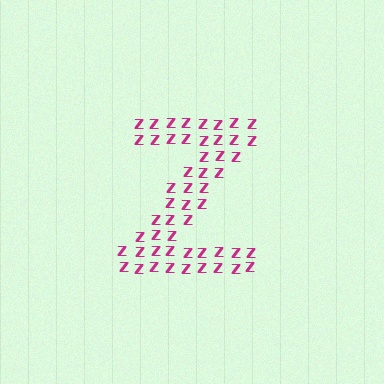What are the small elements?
The small elements are letter Z's.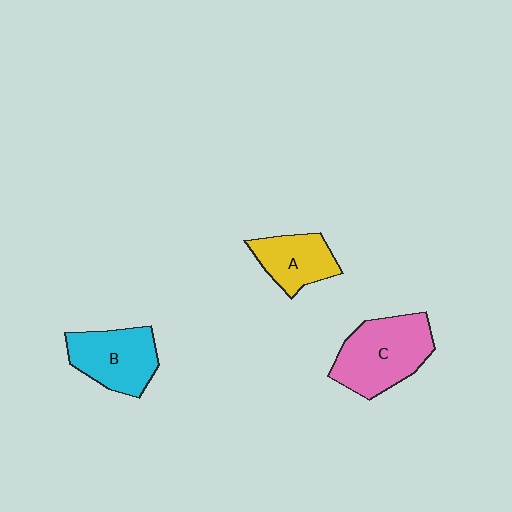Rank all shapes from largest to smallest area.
From largest to smallest: C (pink), B (cyan), A (yellow).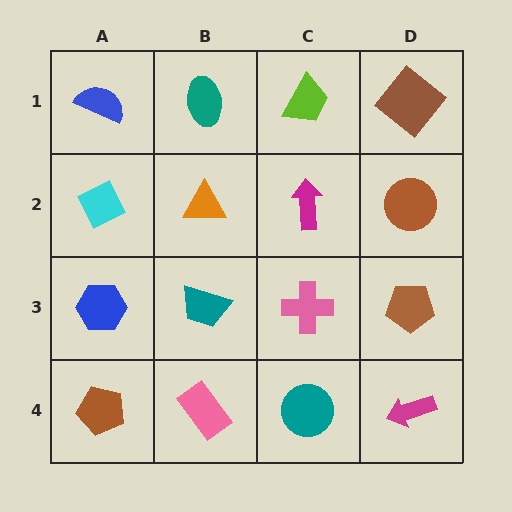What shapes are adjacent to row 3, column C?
A magenta arrow (row 2, column C), a teal circle (row 4, column C), a teal trapezoid (row 3, column B), a brown pentagon (row 3, column D).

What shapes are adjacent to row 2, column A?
A blue semicircle (row 1, column A), a blue hexagon (row 3, column A), an orange triangle (row 2, column B).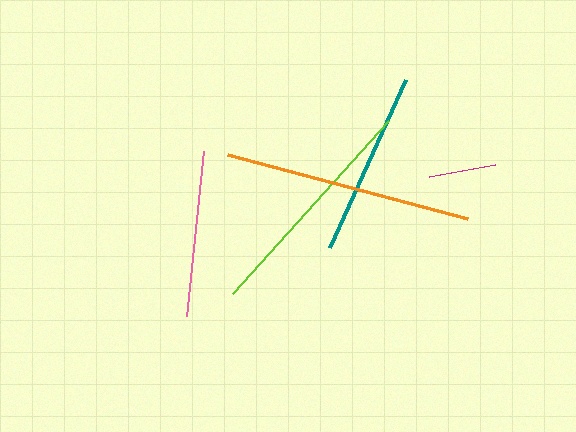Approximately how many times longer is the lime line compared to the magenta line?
The lime line is approximately 3.5 times the length of the magenta line.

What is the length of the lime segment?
The lime segment is approximately 233 pixels long.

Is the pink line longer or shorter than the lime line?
The lime line is longer than the pink line.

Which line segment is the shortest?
The magenta line is the shortest at approximately 67 pixels.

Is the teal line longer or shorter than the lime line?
The lime line is longer than the teal line.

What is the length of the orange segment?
The orange segment is approximately 248 pixels long.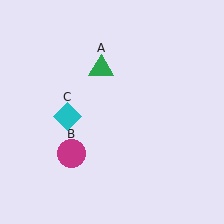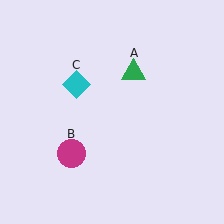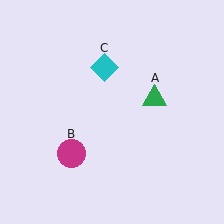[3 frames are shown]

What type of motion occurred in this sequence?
The green triangle (object A), cyan diamond (object C) rotated clockwise around the center of the scene.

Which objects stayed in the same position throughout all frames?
Magenta circle (object B) remained stationary.